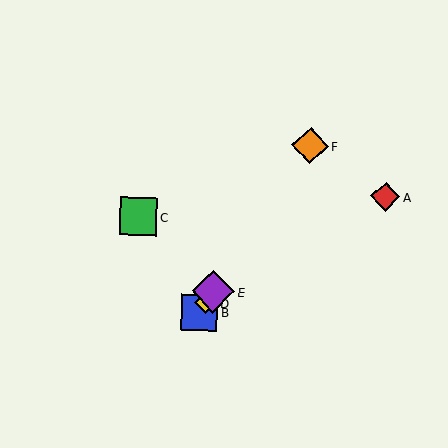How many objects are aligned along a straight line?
4 objects (B, D, E, F) are aligned along a straight line.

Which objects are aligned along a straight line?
Objects B, D, E, F are aligned along a straight line.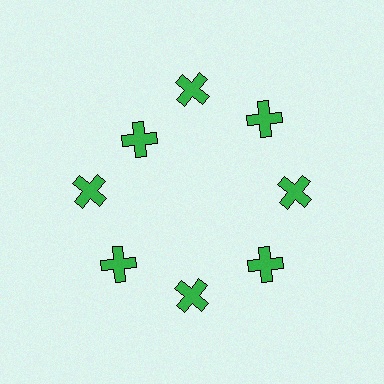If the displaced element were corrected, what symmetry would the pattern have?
It would have 8-fold rotational symmetry — the pattern would map onto itself every 45 degrees.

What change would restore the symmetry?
The symmetry would be restored by moving it outward, back onto the ring so that all 8 crosses sit at equal angles and equal distance from the center.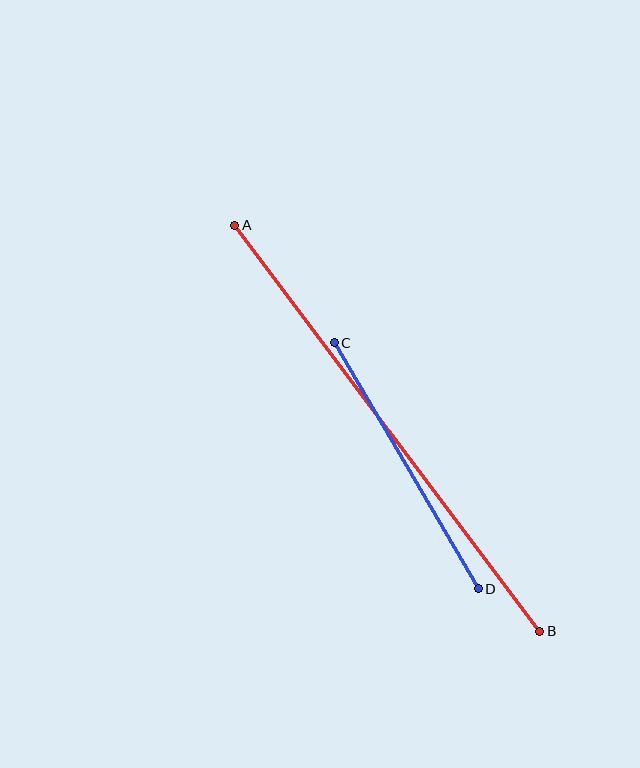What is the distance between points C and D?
The distance is approximately 285 pixels.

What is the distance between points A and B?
The distance is approximately 507 pixels.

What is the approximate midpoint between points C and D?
The midpoint is at approximately (406, 466) pixels.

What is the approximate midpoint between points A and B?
The midpoint is at approximately (387, 428) pixels.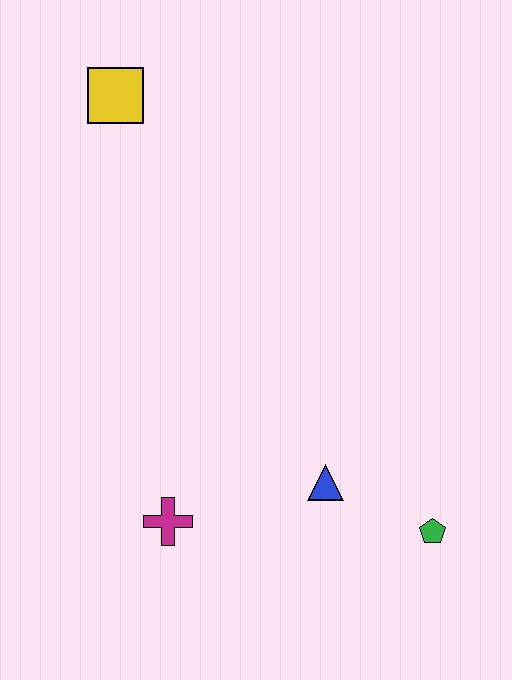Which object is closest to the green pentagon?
The blue triangle is closest to the green pentagon.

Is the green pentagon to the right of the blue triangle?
Yes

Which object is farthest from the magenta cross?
The yellow square is farthest from the magenta cross.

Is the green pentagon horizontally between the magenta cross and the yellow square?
No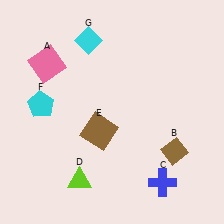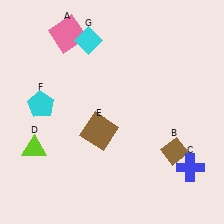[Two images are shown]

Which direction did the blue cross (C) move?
The blue cross (C) moved right.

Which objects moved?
The objects that moved are: the pink square (A), the blue cross (C), the lime triangle (D).